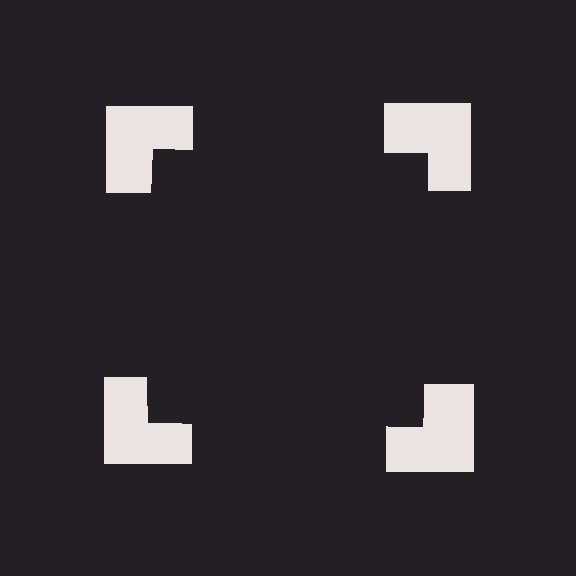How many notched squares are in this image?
There are 4 — one at each vertex of the illusory square.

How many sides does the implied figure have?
4 sides.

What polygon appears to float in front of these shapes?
An illusory square — its edges are inferred from the aligned wedge cuts in the notched squares, not physically drawn.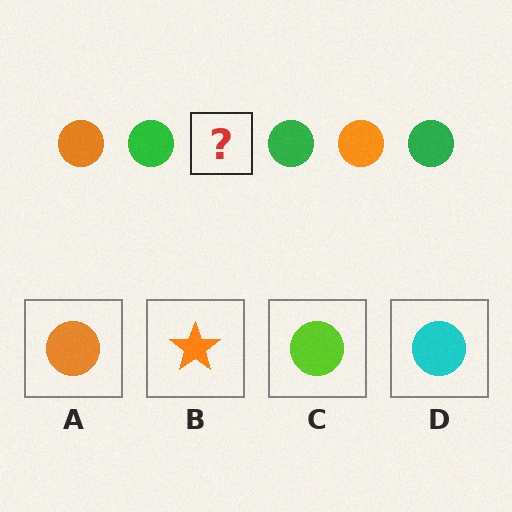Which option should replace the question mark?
Option A.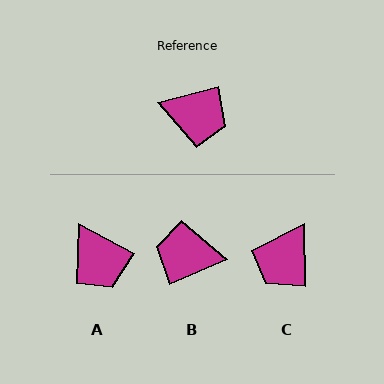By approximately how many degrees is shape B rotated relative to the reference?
Approximately 171 degrees clockwise.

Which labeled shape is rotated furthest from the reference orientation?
B, about 171 degrees away.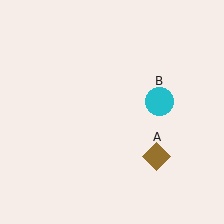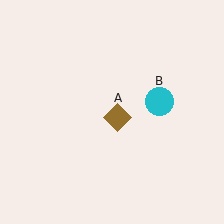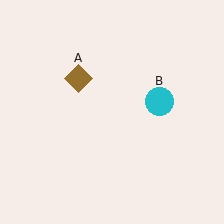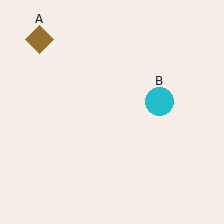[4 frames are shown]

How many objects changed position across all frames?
1 object changed position: brown diamond (object A).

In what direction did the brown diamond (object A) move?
The brown diamond (object A) moved up and to the left.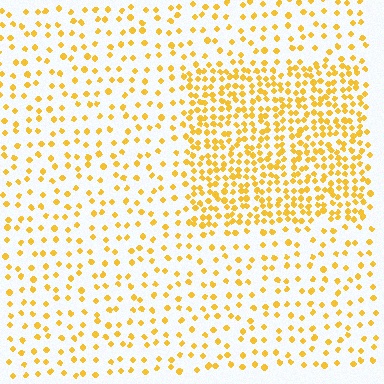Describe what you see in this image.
The image contains small yellow elements arranged at two different densities. A rectangle-shaped region is visible where the elements are more densely packed than the surrounding area.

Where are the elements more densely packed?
The elements are more densely packed inside the rectangle boundary.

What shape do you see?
I see a rectangle.